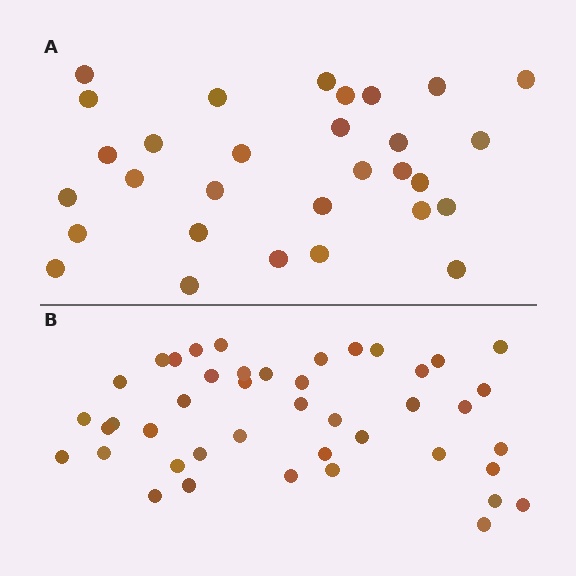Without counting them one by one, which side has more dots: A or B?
Region B (the bottom region) has more dots.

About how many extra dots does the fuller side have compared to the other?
Region B has approximately 15 more dots than region A.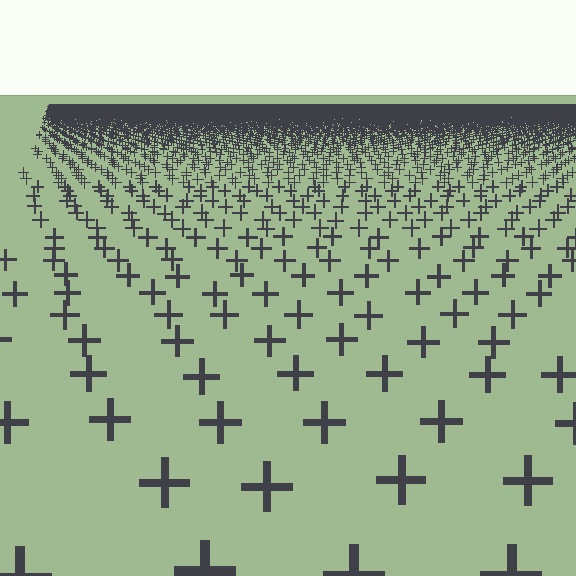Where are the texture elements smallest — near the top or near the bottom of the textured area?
Near the top.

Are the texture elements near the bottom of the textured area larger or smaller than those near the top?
Larger. Near the bottom, elements are closer to the viewer and appear at a bigger on-screen size.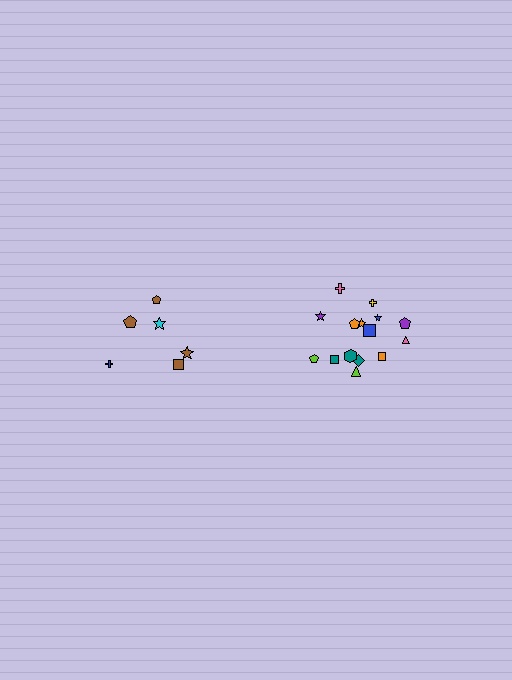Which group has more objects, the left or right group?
The right group.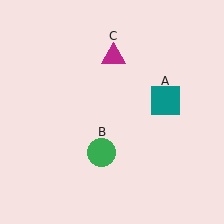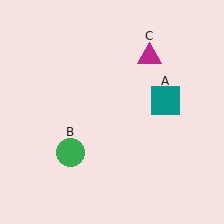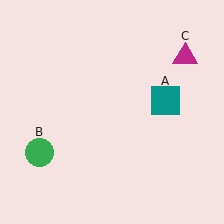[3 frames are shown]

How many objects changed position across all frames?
2 objects changed position: green circle (object B), magenta triangle (object C).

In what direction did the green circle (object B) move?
The green circle (object B) moved left.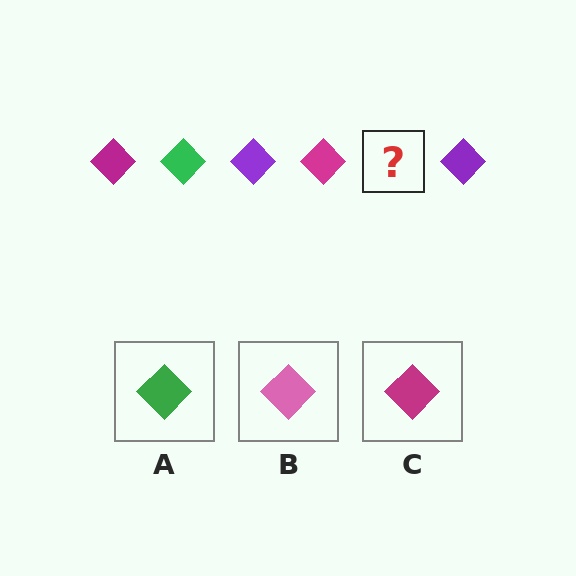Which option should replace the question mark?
Option A.